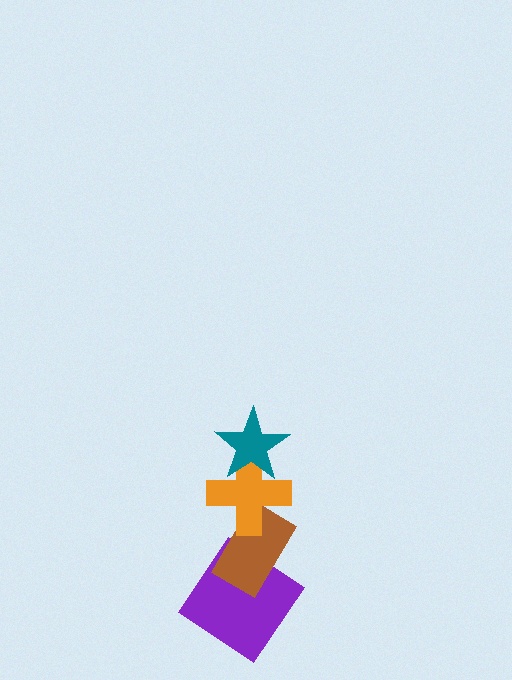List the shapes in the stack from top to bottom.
From top to bottom: the teal star, the orange cross, the brown rectangle, the purple diamond.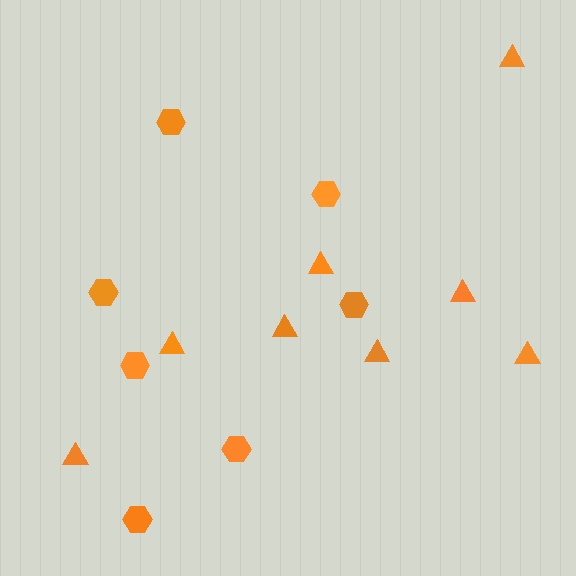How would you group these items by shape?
There are 2 groups: one group of hexagons (7) and one group of triangles (8).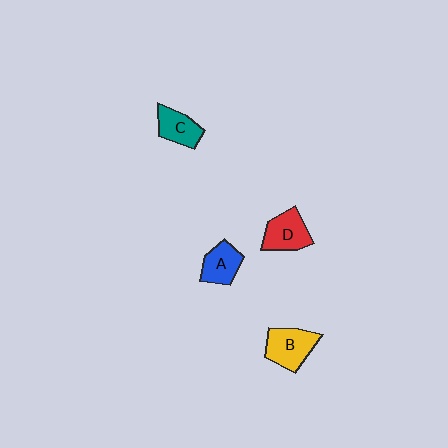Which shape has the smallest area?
Shape C (teal).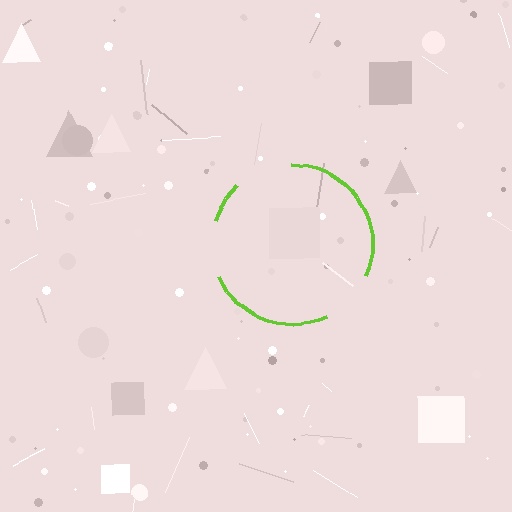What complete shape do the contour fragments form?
The contour fragments form a circle.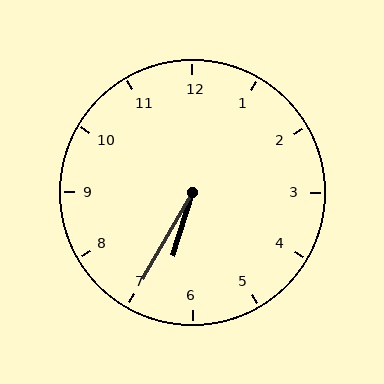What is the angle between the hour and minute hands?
Approximately 12 degrees.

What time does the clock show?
6:35.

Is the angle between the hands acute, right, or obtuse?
It is acute.